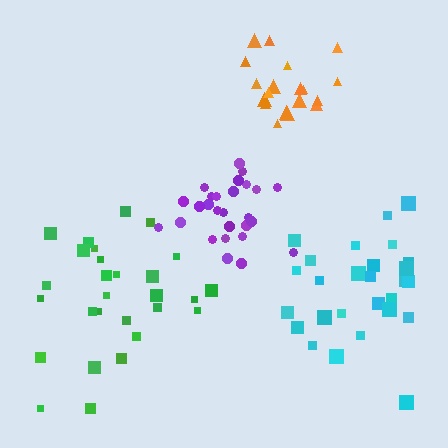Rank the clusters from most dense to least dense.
purple, orange, green, cyan.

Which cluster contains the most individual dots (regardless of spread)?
Green (28).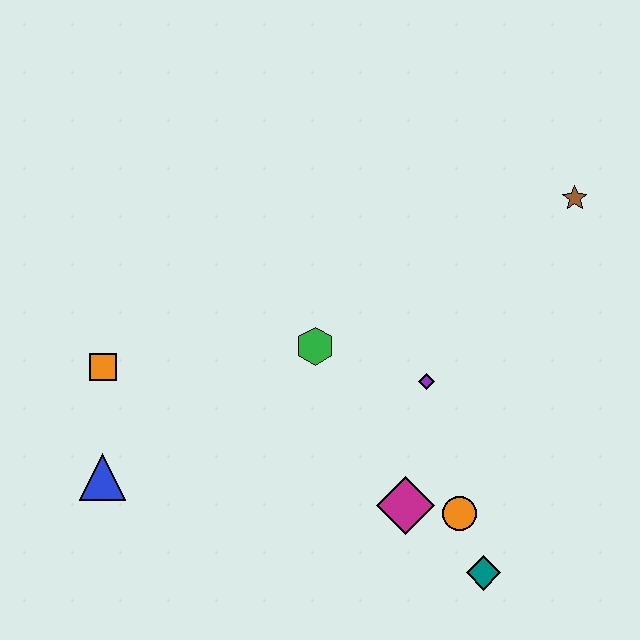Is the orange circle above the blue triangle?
No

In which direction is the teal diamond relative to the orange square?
The teal diamond is to the right of the orange square.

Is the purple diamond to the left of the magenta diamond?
No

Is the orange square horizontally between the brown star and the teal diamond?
No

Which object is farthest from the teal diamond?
The orange square is farthest from the teal diamond.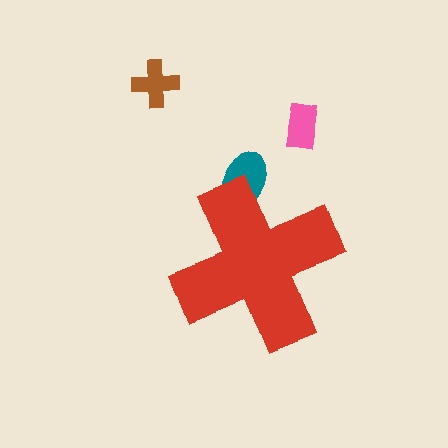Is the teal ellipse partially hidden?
Yes, the teal ellipse is partially hidden behind the red cross.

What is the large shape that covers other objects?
A red cross.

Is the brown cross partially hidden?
No, the brown cross is fully visible.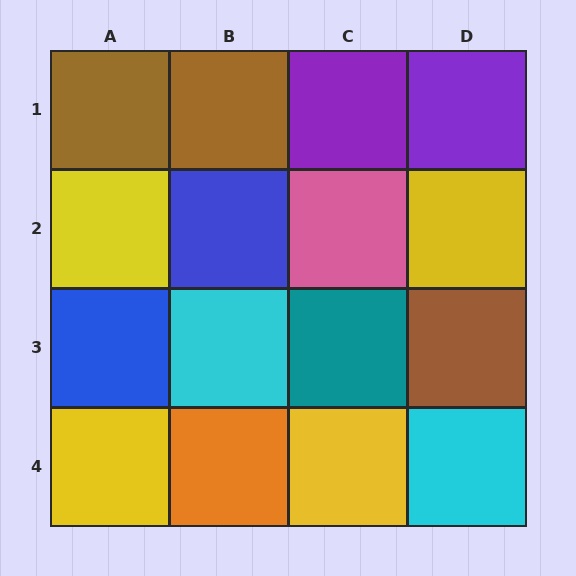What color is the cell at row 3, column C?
Teal.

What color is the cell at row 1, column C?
Purple.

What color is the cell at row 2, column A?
Yellow.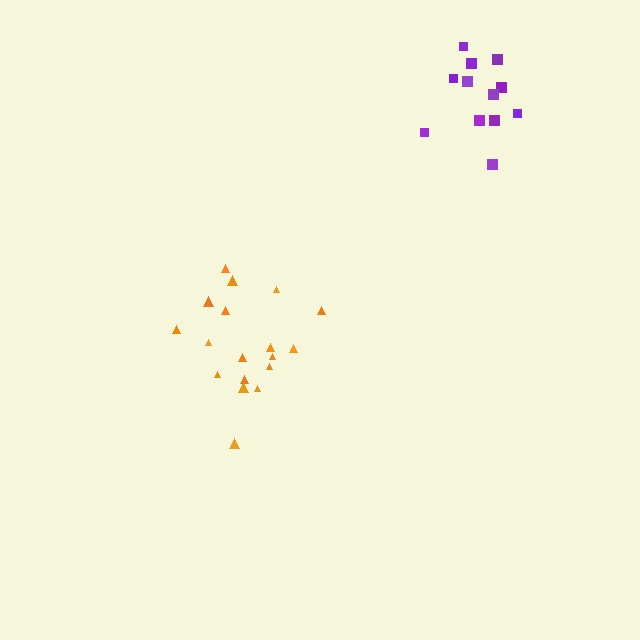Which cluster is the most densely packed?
Purple.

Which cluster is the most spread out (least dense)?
Orange.